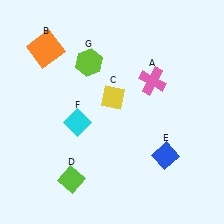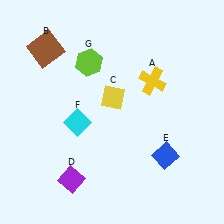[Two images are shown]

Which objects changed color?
A changed from pink to yellow. B changed from orange to brown. D changed from lime to purple.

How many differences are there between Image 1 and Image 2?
There are 3 differences between the two images.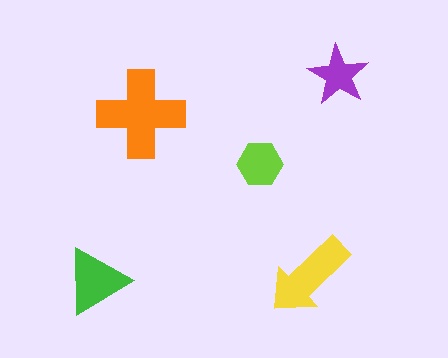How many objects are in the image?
There are 5 objects in the image.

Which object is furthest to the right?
The purple star is rightmost.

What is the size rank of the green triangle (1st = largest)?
3rd.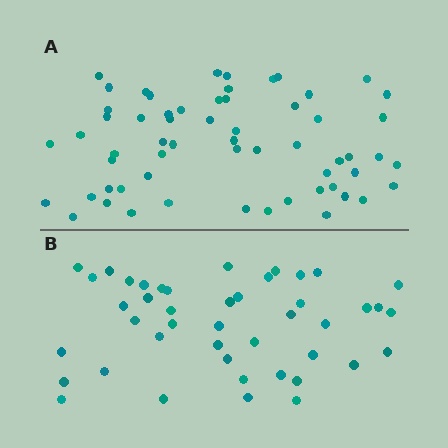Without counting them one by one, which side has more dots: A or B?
Region A (the top region) has more dots.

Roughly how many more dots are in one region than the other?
Region A has approximately 15 more dots than region B.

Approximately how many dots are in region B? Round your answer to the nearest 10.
About 40 dots. (The exact count is 44, which rounds to 40.)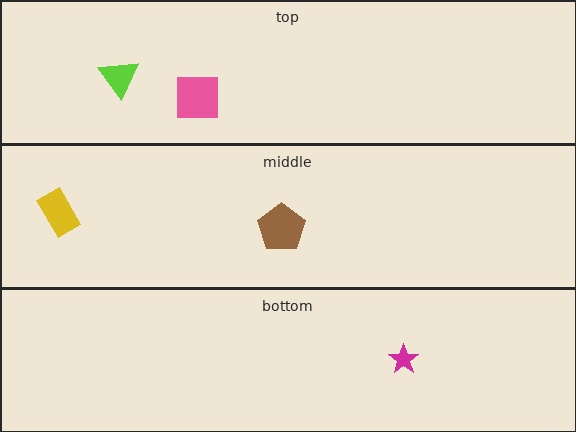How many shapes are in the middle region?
2.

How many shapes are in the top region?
2.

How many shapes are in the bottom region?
1.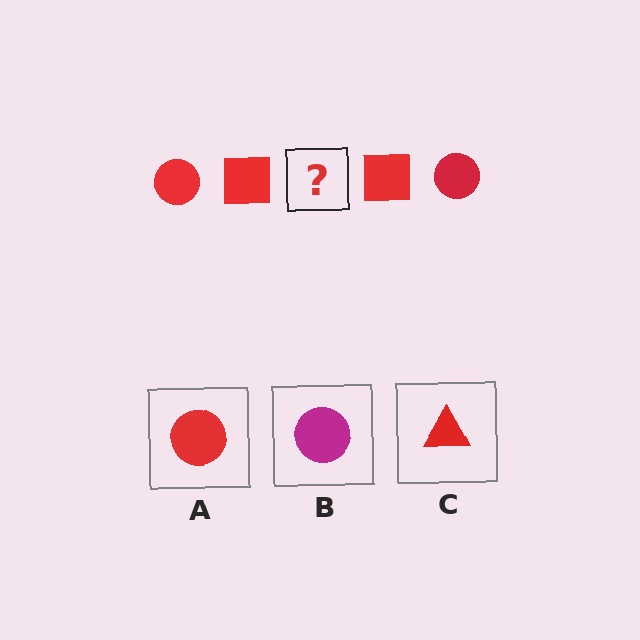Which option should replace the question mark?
Option A.